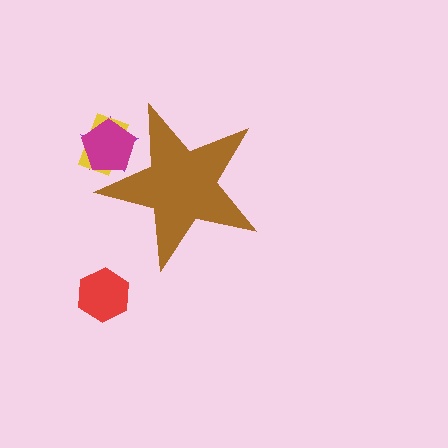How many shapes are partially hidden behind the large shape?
3 shapes are partially hidden.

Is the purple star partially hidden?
Yes, the purple star is partially hidden behind the brown star.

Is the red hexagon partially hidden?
No, the red hexagon is fully visible.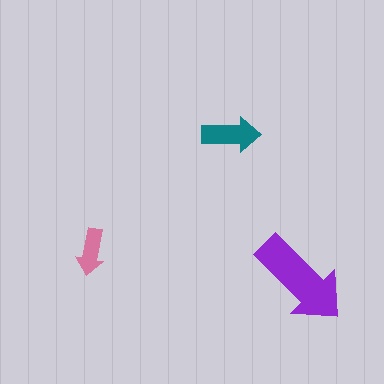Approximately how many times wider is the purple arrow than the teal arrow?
About 1.5 times wider.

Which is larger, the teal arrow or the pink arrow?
The teal one.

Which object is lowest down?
The purple arrow is bottommost.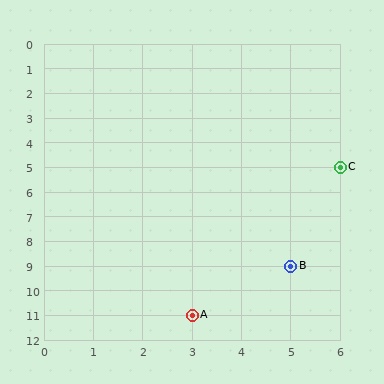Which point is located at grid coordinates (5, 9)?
Point B is at (5, 9).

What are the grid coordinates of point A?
Point A is at grid coordinates (3, 11).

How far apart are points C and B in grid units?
Points C and B are 1 column and 4 rows apart (about 4.1 grid units diagonally).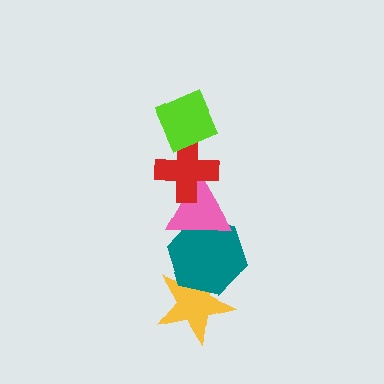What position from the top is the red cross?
The red cross is 2nd from the top.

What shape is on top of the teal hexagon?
The pink triangle is on top of the teal hexagon.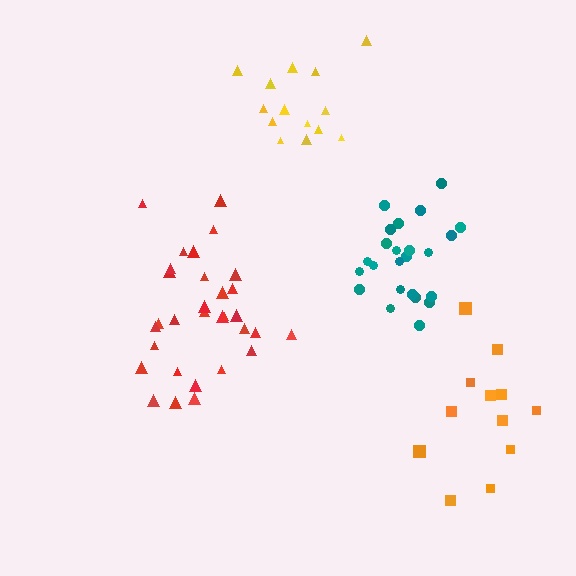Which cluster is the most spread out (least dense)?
Orange.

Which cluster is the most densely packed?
Teal.